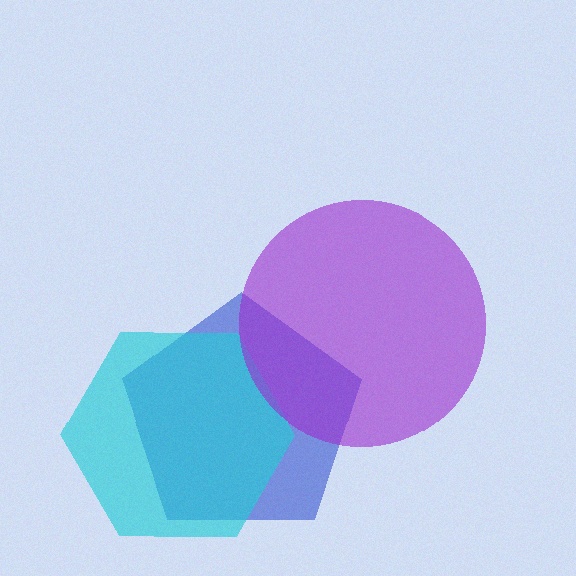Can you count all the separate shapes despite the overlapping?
Yes, there are 3 separate shapes.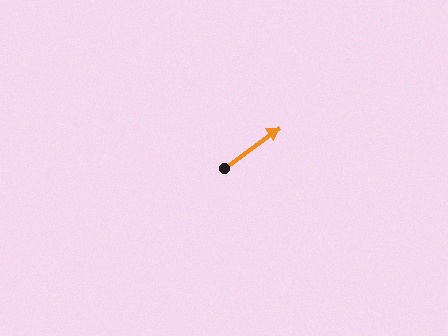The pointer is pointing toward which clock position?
Roughly 2 o'clock.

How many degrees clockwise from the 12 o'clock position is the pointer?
Approximately 54 degrees.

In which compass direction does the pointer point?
Northeast.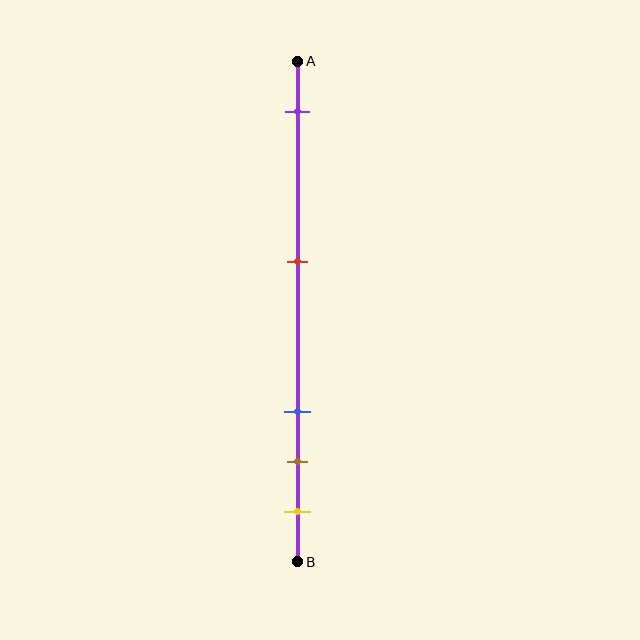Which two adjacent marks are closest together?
The brown and yellow marks are the closest adjacent pair.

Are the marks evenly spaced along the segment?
No, the marks are not evenly spaced.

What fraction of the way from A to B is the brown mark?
The brown mark is approximately 80% (0.8) of the way from A to B.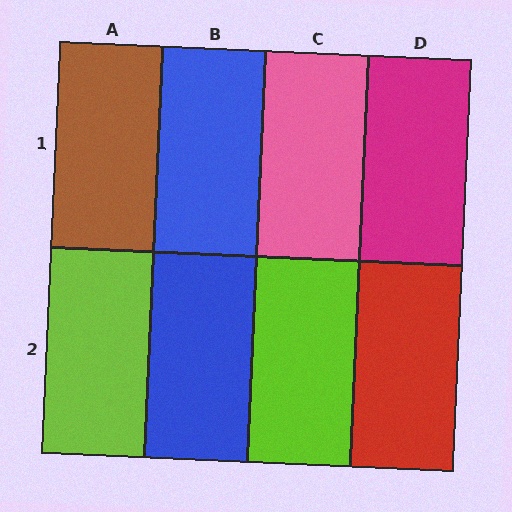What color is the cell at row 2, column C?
Lime.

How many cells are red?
1 cell is red.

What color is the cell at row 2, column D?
Red.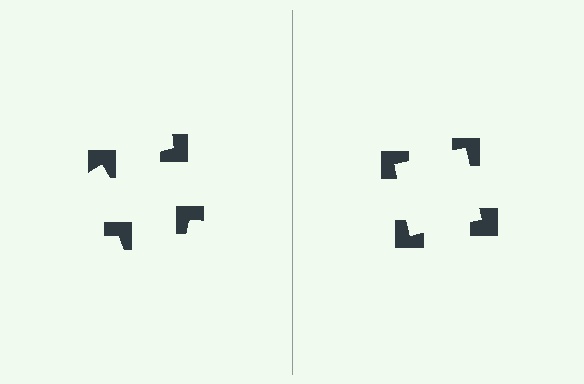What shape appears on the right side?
An illusory square.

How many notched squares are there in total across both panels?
8 — 4 on each side.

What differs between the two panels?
The notched squares are positioned identically on both sides; only the wedge orientations differ. On the right they align to a square; on the left they are misaligned.